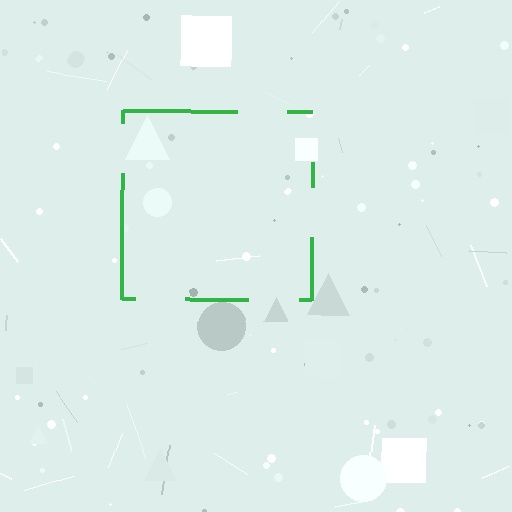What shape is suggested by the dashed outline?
The dashed outline suggests a square.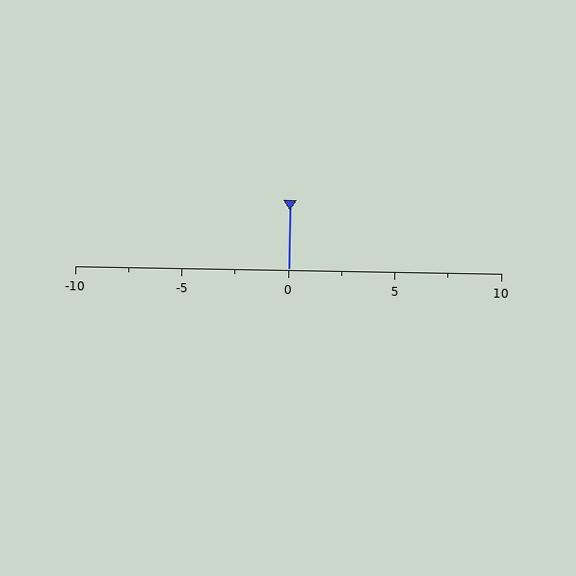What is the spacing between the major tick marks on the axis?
The major ticks are spaced 5 apart.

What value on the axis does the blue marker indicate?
The marker indicates approximately 0.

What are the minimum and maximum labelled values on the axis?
The axis runs from -10 to 10.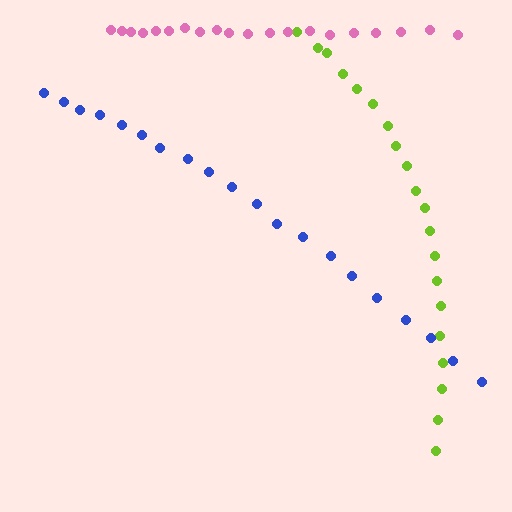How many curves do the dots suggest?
There are 3 distinct paths.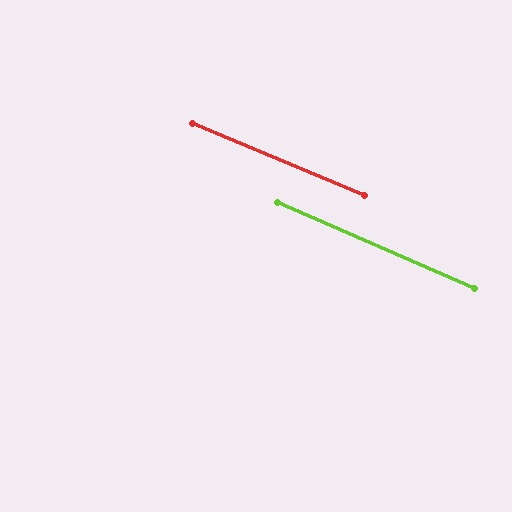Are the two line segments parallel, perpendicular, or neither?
Parallel — their directions differ by only 0.6°.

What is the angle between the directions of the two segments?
Approximately 1 degree.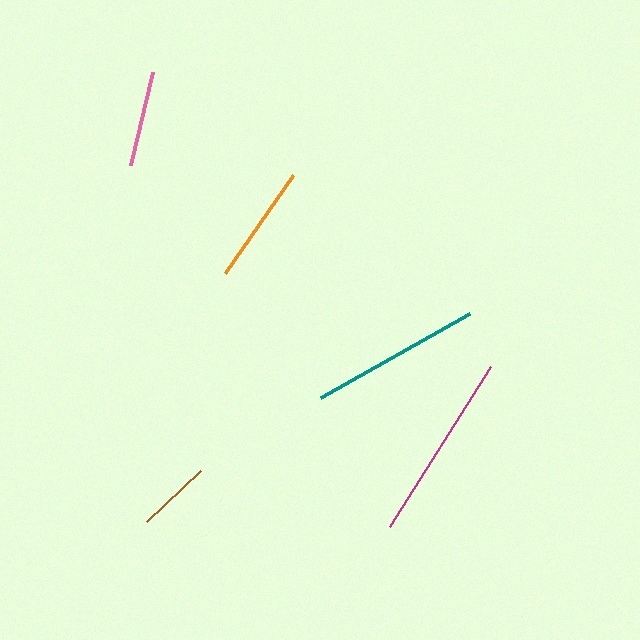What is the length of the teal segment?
The teal segment is approximately 171 pixels long.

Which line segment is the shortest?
The brown line is the shortest at approximately 74 pixels.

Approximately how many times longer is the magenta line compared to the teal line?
The magenta line is approximately 1.1 times the length of the teal line.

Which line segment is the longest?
The magenta line is the longest at approximately 189 pixels.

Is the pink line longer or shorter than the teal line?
The teal line is longer than the pink line.